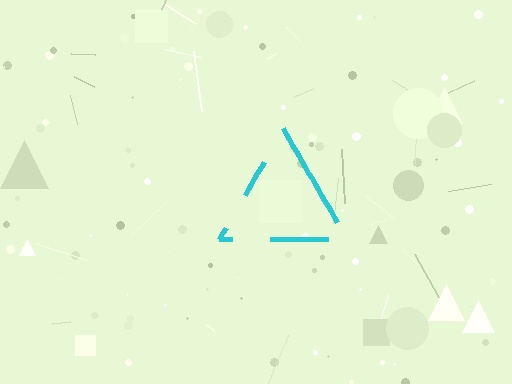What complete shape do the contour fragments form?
The contour fragments form a triangle.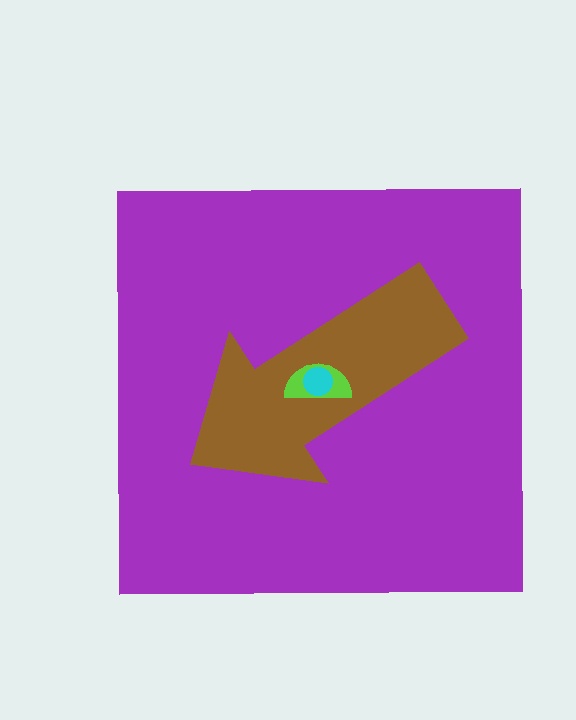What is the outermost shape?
The purple square.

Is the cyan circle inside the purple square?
Yes.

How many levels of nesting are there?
4.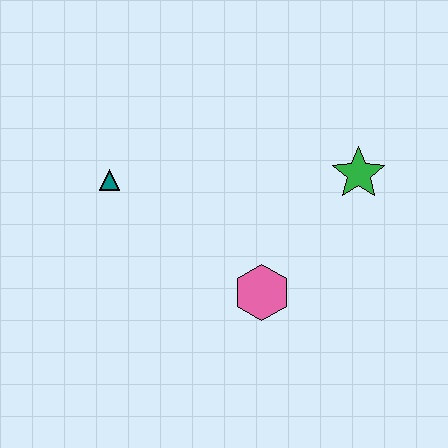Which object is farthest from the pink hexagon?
The teal triangle is farthest from the pink hexagon.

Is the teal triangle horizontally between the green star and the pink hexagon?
No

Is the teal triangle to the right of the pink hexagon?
No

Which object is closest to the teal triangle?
The pink hexagon is closest to the teal triangle.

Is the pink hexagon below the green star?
Yes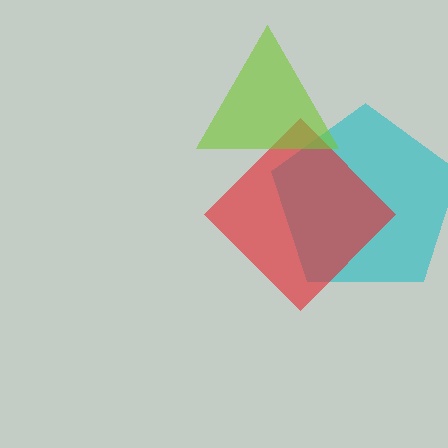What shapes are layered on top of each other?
The layered shapes are: a cyan pentagon, a red diamond, a lime triangle.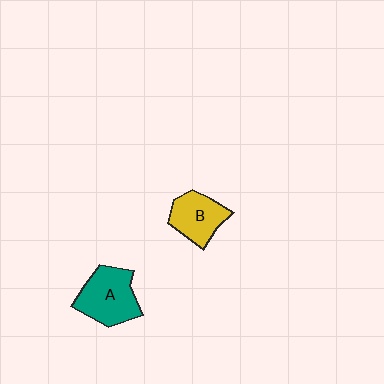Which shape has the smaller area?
Shape B (yellow).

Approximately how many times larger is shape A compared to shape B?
Approximately 1.3 times.